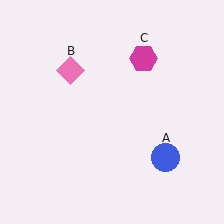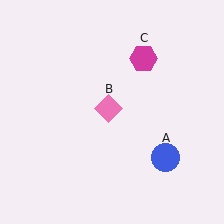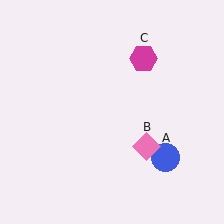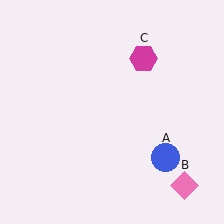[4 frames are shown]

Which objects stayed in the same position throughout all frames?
Blue circle (object A) and magenta hexagon (object C) remained stationary.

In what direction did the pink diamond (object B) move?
The pink diamond (object B) moved down and to the right.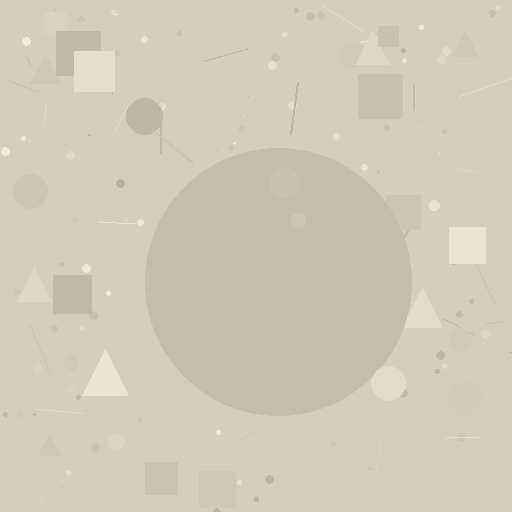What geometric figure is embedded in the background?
A circle is embedded in the background.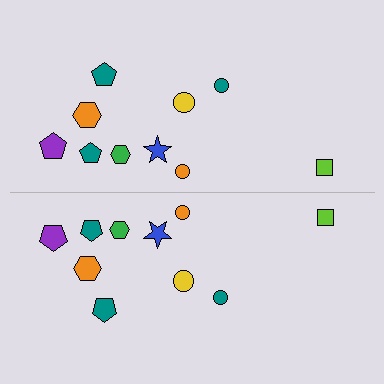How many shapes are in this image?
There are 20 shapes in this image.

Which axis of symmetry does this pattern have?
The pattern has a horizontal axis of symmetry running through the center of the image.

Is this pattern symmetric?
Yes, this pattern has bilateral (reflection) symmetry.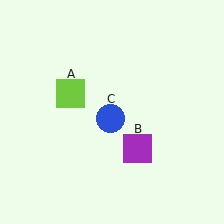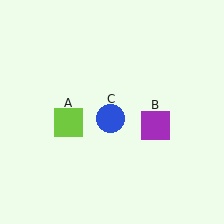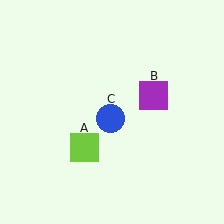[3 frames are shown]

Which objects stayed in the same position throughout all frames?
Blue circle (object C) remained stationary.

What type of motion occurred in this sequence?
The lime square (object A), purple square (object B) rotated counterclockwise around the center of the scene.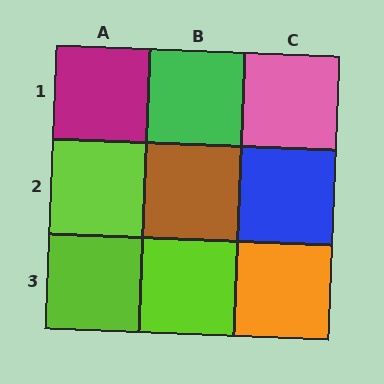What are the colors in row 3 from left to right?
Lime, lime, orange.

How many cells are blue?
1 cell is blue.